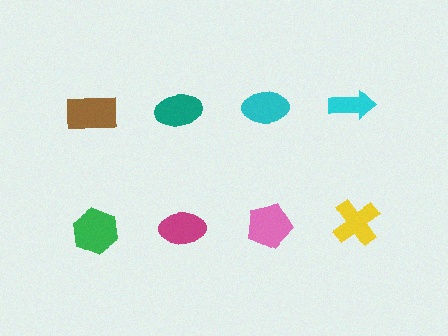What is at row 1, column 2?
A teal ellipse.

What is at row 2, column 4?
A yellow cross.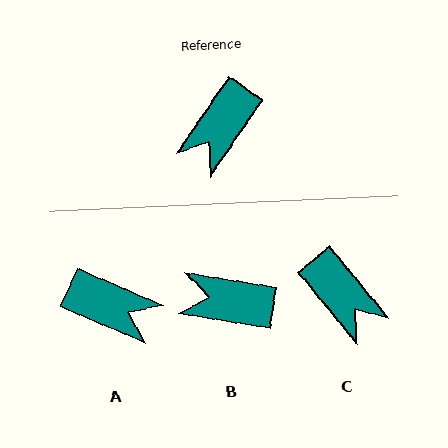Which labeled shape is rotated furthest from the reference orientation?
A, about 101 degrees away.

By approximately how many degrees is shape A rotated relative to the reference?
Approximately 101 degrees counter-clockwise.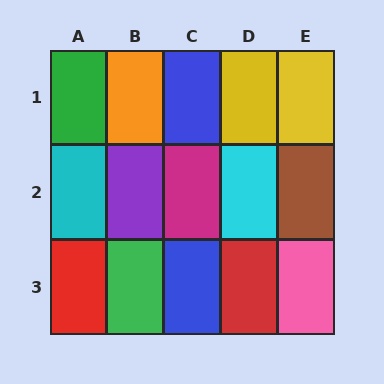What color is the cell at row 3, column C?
Blue.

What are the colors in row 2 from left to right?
Cyan, purple, magenta, cyan, brown.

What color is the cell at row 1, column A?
Green.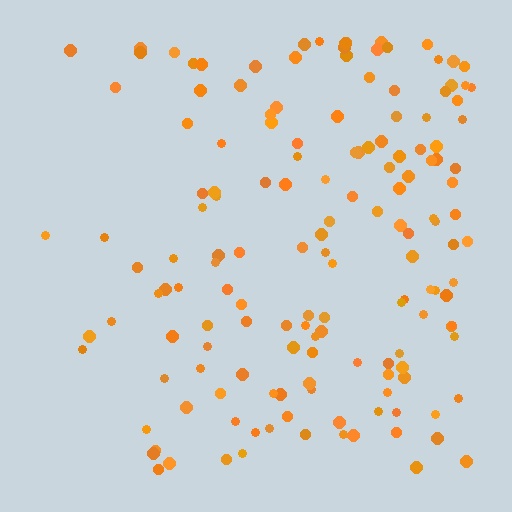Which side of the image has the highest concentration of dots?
The right.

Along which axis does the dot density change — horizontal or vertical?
Horizontal.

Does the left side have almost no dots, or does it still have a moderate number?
Still a moderate number, just noticeably fewer than the right.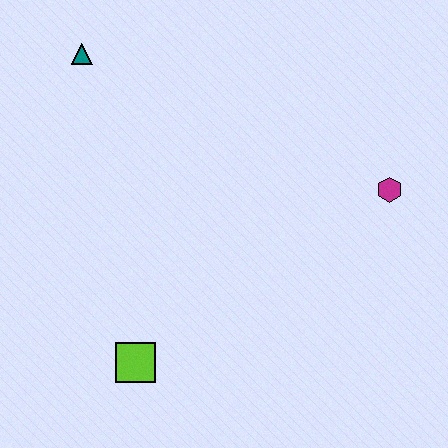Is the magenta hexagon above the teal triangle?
No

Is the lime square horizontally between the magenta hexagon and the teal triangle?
Yes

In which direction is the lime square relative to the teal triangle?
The lime square is below the teal triangle.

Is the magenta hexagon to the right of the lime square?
Yes